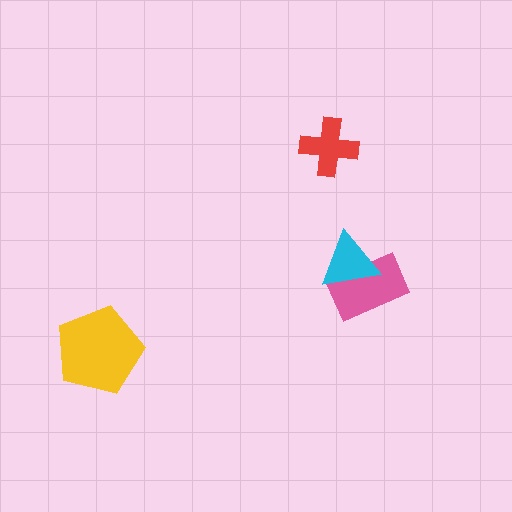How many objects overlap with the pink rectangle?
1 object overlaps with the pink rectangle.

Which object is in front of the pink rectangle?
The cyan triangle is in front of the pink rectangle.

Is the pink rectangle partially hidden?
Yes, it is partially covered by another shape.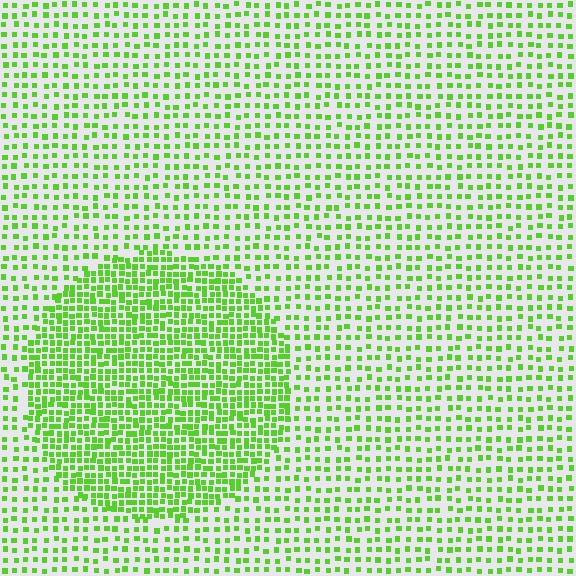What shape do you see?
I see a circle.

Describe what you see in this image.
The image contains small lime elements arranged at two different densities. A circle-shaped region is visible where the elements are more densely packed than the surrounding area.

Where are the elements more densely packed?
The elements are more densely packed inside the circle boundary.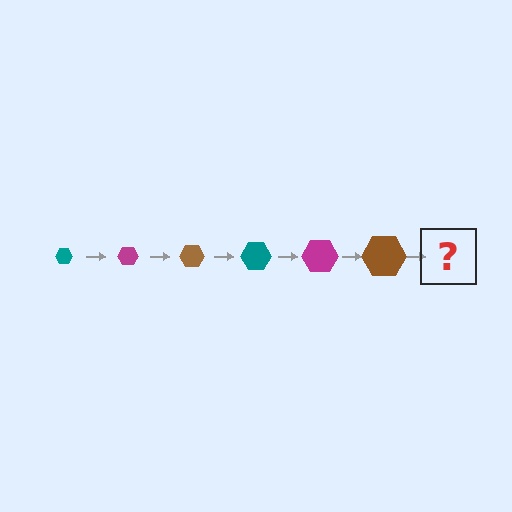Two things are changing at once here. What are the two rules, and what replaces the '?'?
The two rules are that the hexagon grows larger each step and the color cycles through teal, magenta, and brown. The '?' should be a teal hexagon, larger than the previous one.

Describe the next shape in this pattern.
It should be a teal hexagon, larger than the previous one.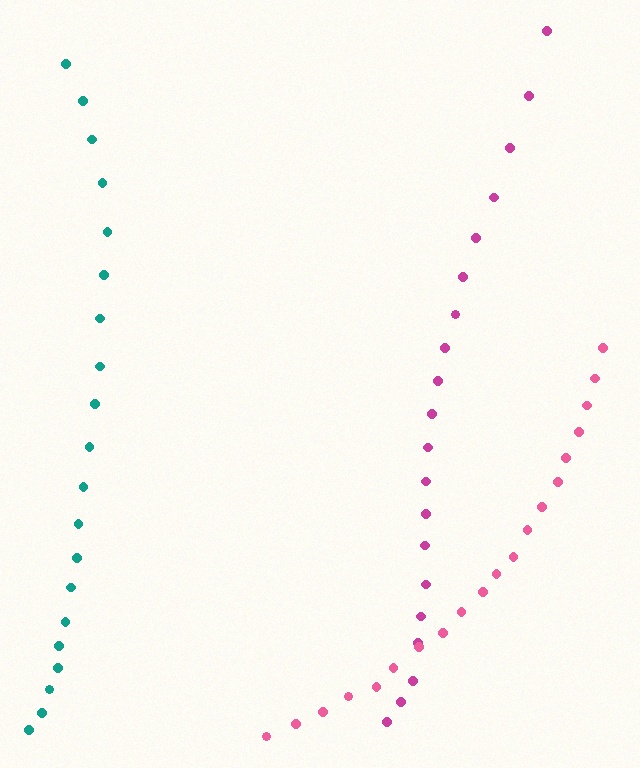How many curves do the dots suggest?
There are 3 distinct paths.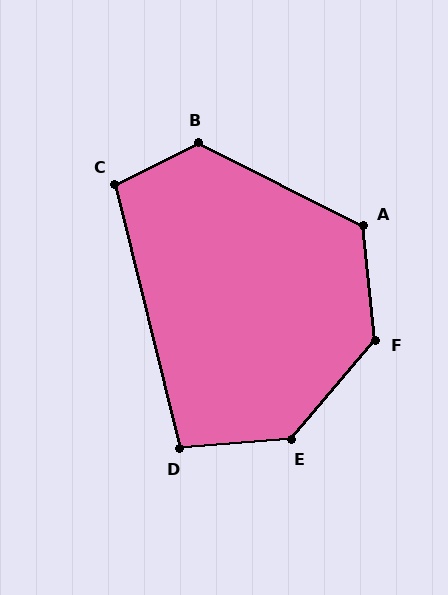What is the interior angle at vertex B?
Approximately 127 degrees (obtuse).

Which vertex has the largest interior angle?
E, at approximately 135 degrees.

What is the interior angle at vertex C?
Approximately 103 degrees (obtuse).